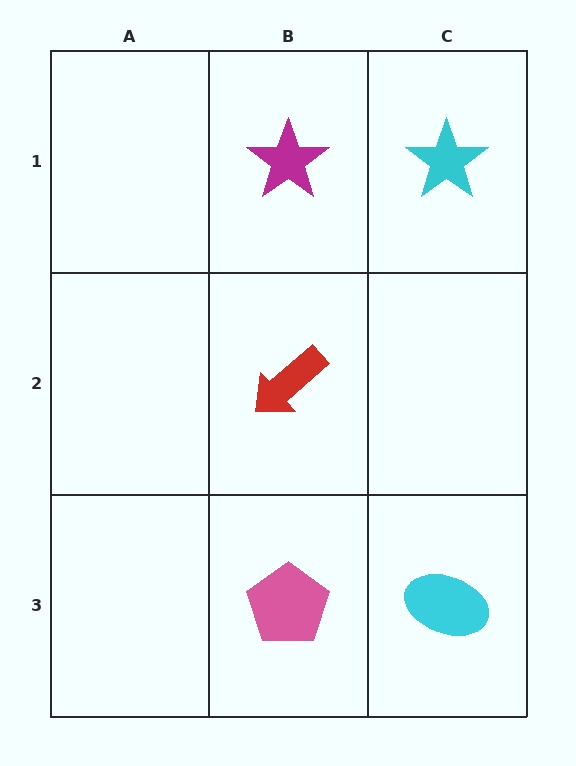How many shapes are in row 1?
2 shapes.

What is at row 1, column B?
A magenta star.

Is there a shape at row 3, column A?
No, that cell is empty.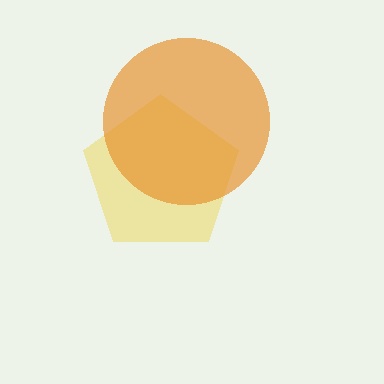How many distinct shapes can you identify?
There are 2 distinct shapes: a yellow pentagon, an orange circle.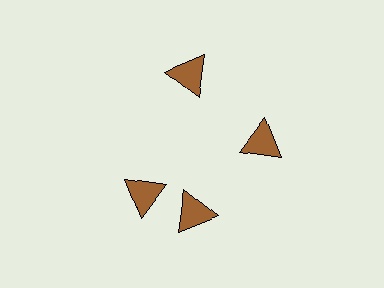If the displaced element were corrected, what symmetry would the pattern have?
It would have 4-fold rotational symmetry — the pattern would map onto itself every 90 degrees.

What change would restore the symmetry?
The symmetry would be restored by rotating it back into even spacing with its neighbors so that all 4 triangles sit at equal angles and equal distance from the center.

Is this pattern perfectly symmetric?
No. The 4 brown triangles are arranged in a ring, but one element near the 9 o'clock position is rotated out of alignment along the ring, breaking the 4-fold rotational symmetry.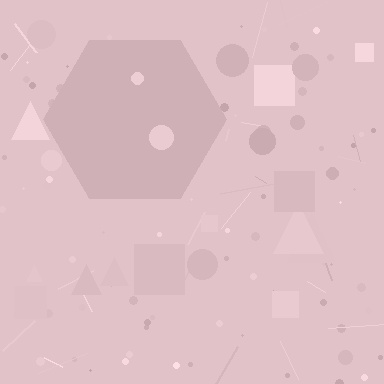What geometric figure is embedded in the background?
A hexagon is embedded in the background.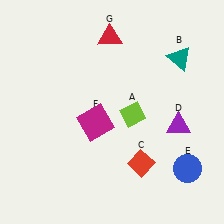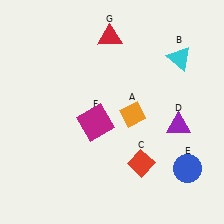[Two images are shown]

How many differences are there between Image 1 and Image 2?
There are 2 differences between the two images.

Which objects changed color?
A changed from lime to orange. B changed from teal to cyan.